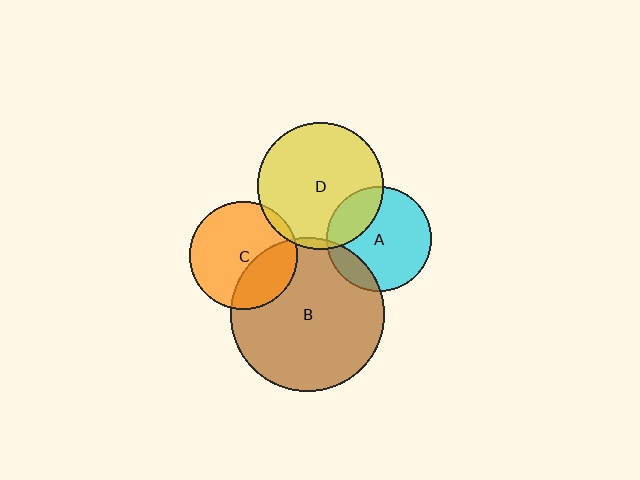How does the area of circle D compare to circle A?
Approximately 1.5 times.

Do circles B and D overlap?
Yes.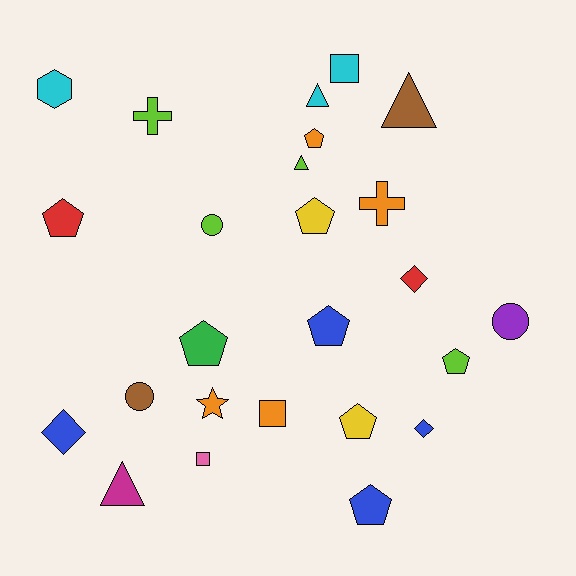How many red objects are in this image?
There are 2 red objects.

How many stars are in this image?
There is 1 star.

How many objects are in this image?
There are 25 objects.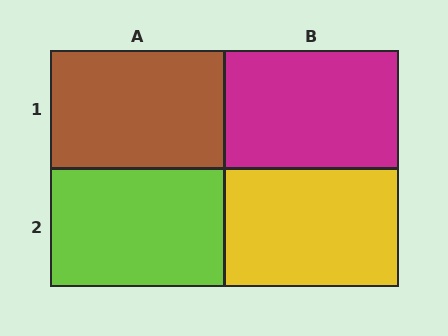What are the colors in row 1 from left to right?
Brown, magenta.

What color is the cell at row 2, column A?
Lime.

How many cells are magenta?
1 cell is magenta.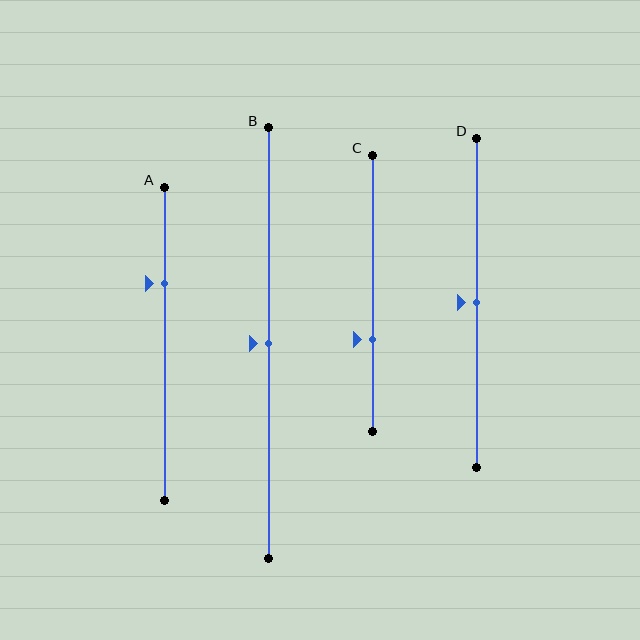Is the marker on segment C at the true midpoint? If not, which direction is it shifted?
No, the marker on segment C is shifted downward by about 17% of the segment length.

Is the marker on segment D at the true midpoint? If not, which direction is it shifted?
Yes, the marker on segment D is at the true midpoint.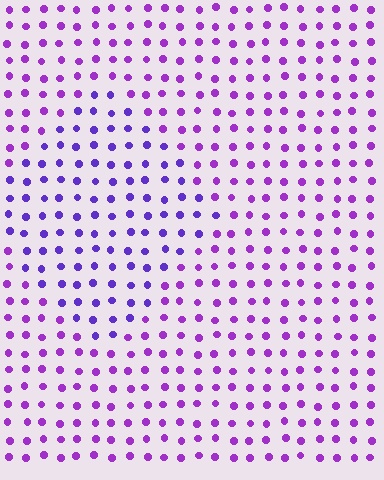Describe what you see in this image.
The image is filled with small purple elements in a uniform arrangement. A diamond-shaped region is visible where the elements are tinted to a slightly different hue, forming a subtle color boundary.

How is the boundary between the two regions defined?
The boundary is defined purely by a slight shift in hue (about 25 degrees). Spacing, size, and orientation are identical on both sides.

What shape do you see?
I see a diamond.